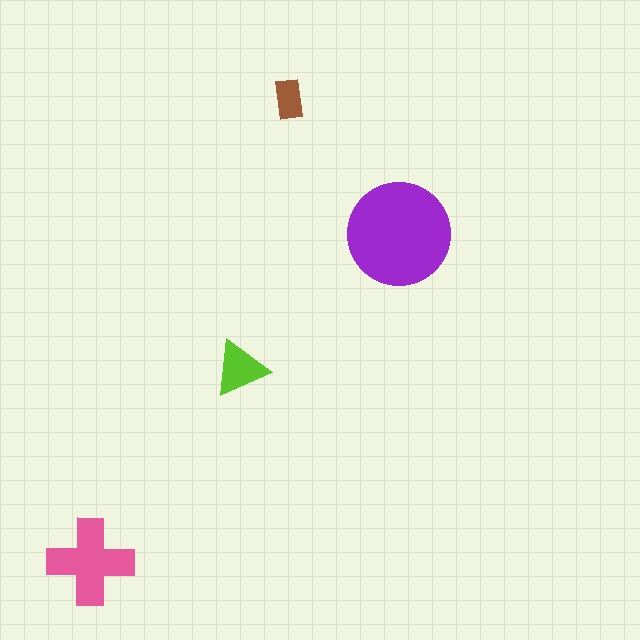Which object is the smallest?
The brown rectangle.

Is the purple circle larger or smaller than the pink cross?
Larger.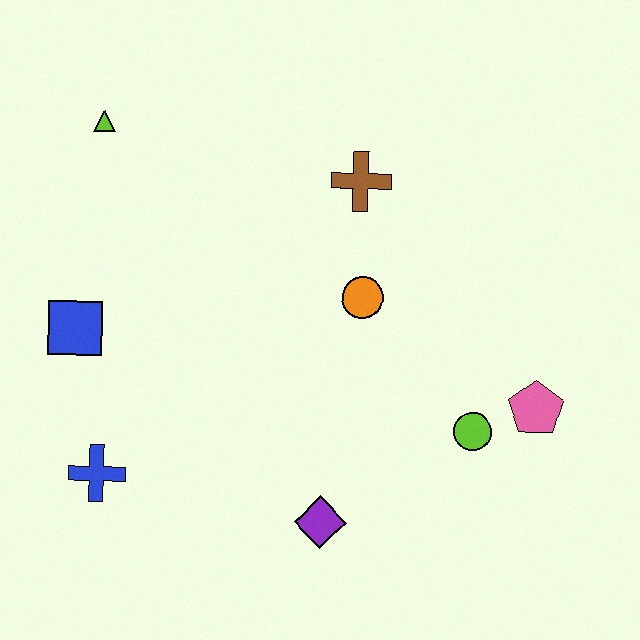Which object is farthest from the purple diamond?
The lime triangle is farthest from the purple diamond.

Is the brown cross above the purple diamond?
Yes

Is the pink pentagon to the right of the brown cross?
Yes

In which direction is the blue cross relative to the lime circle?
The blue cross is to the left of the lime circle.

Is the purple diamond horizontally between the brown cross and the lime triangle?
Yes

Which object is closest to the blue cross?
The blue square is closest to the blue cross.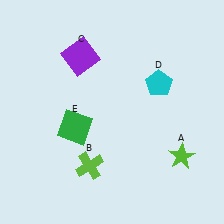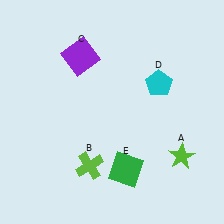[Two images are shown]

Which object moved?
The green square (E) moved right.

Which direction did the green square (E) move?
The green square (E) moved right.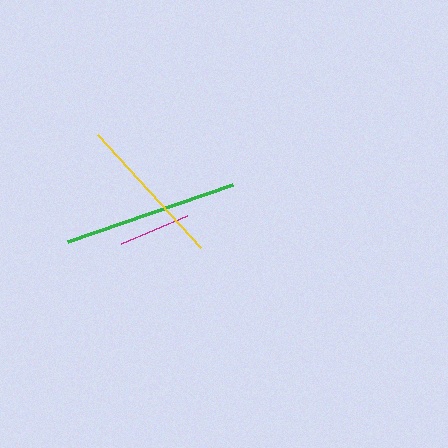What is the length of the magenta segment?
The magenta segment is approximately 72 pixels long.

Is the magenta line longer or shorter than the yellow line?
The yellow line is longer than the magenta line.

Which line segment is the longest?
The green line is the longest at approximately 175 pixels.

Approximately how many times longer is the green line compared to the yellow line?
The green line is approximately 1.1 times the length of the yellow line.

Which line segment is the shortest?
The magenta line is the shortest at approximately 72 pixels.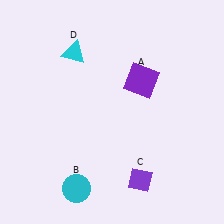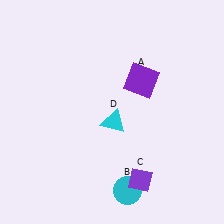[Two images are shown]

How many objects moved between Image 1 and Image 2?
2 objects moved between the two images.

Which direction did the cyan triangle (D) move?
The cyan triangle (D) moved down.